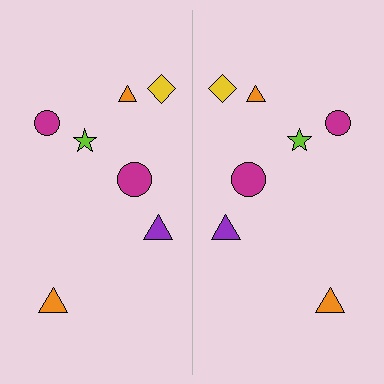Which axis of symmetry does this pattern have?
The pattern has a vertical axis of symmetry running through the center of the image.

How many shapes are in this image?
There are 14 shapes in this image.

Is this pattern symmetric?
Yes, this pattern has bilateral (reflection) symmetry.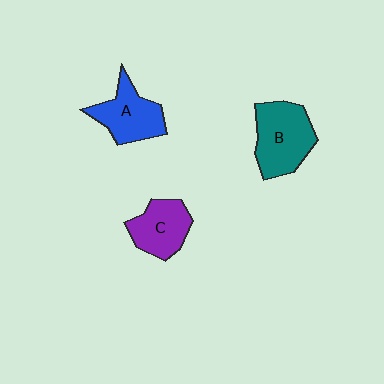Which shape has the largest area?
Shape B (teal).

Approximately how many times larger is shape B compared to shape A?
Approximately 1.2 times.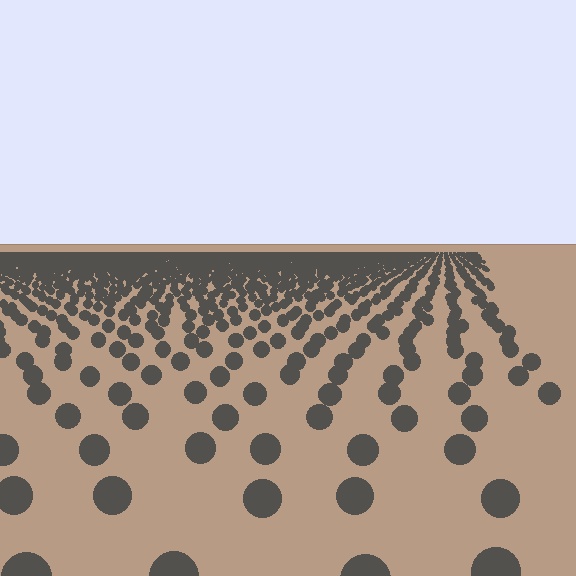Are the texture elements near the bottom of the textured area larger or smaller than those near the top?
Larger. Near the bottom, elements are closer to the viewer and appear at a bigger on-screen size.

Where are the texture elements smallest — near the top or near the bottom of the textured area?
Near the top.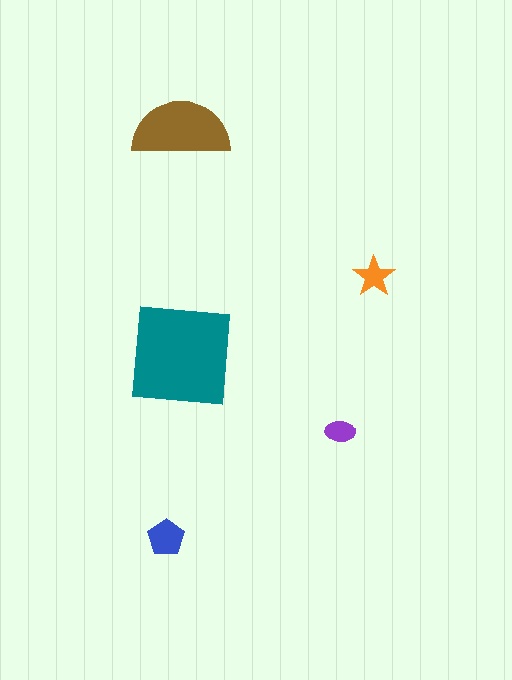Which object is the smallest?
The purple ellipse.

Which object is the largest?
The teal square.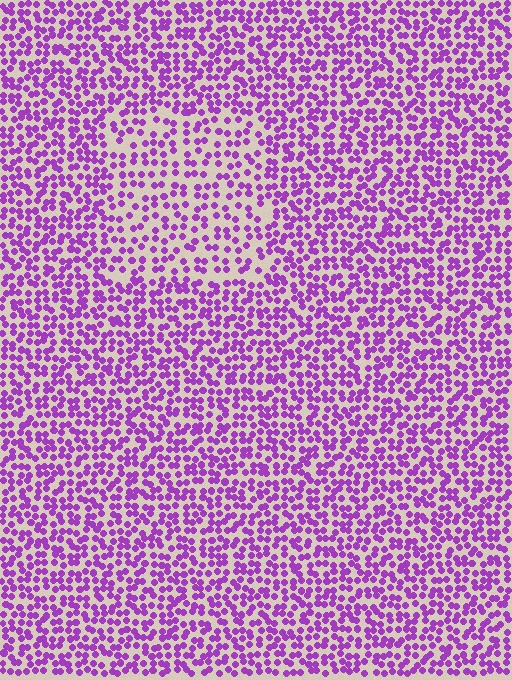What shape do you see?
I see a rectangle.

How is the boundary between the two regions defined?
The boundary is defined by a change in element density (approximately 1.7x ratio). All elements are the same color, size, and shape.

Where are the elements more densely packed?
The elements are more densely packed outside the rectangle boundary.